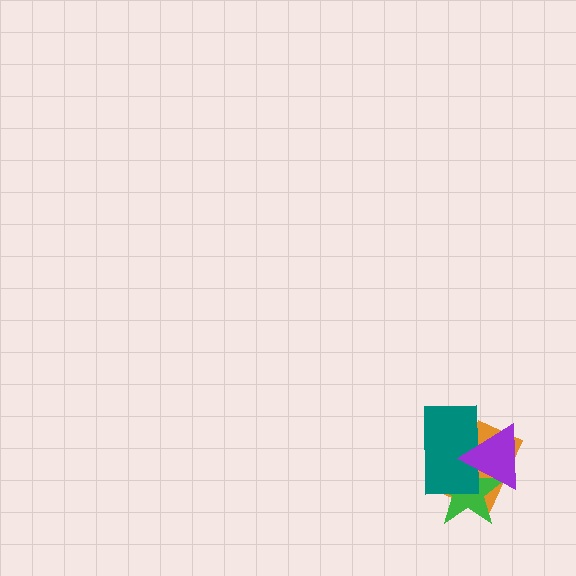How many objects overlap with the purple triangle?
3 objects overlap with the purple triangle.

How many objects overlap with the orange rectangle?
3 objects overlap with the orange rectangle.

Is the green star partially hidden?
Yes, it is partially covered by another shape.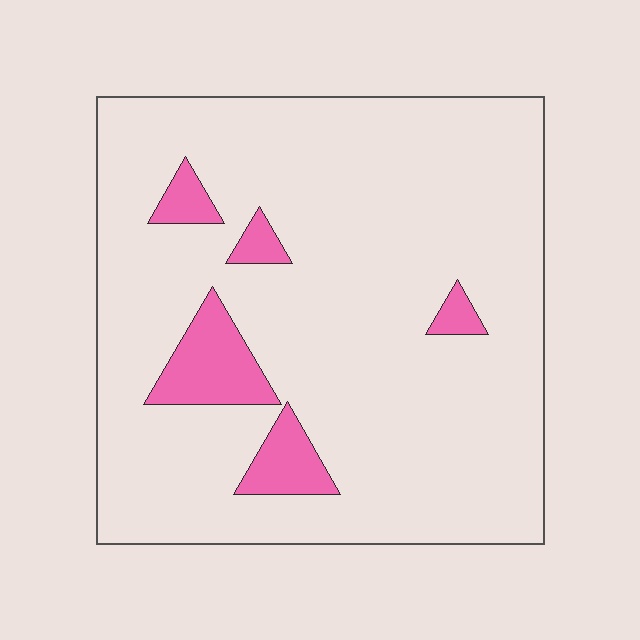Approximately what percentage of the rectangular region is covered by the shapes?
Approximately 10%.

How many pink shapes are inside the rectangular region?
5.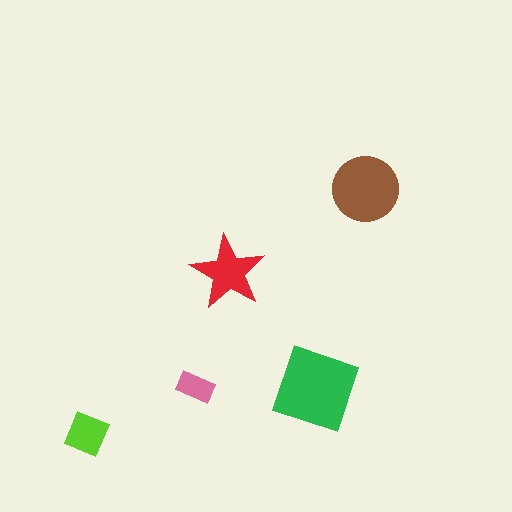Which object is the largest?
The green square.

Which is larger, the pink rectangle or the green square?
The green square.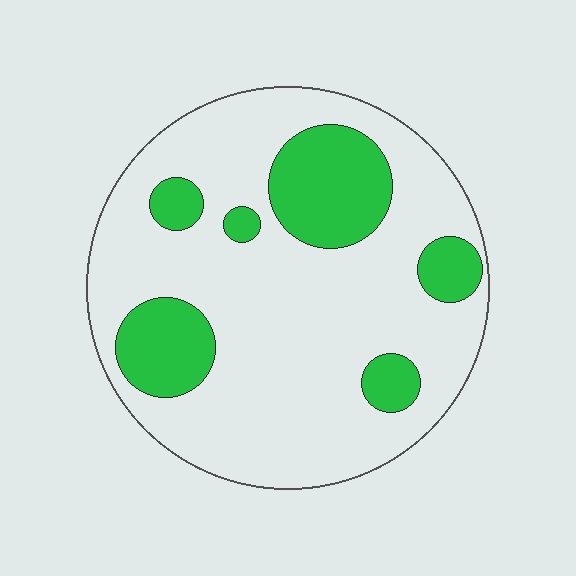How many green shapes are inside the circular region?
6.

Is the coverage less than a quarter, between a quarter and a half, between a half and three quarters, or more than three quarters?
Less than a quarter.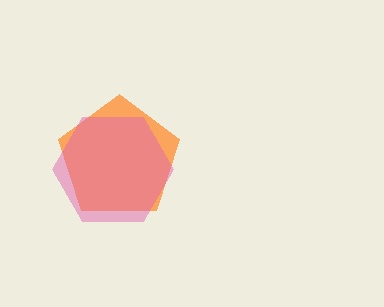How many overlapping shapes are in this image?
There are 2 overlapping shapes in the image.